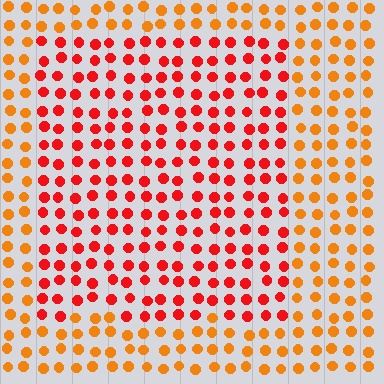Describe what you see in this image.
The image is filled with small orange elements in a uniform arrangement. A rectangle-shaped region is visible where the elements are tinted to a slightly different hue, forming a subtle color boundary.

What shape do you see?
I see a rectangle.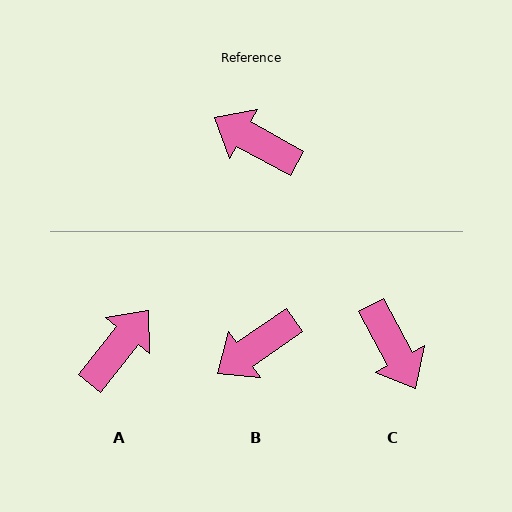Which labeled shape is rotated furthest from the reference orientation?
C, about 147 degrees away.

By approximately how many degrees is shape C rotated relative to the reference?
Approximately 147 degrees counter-clockwise.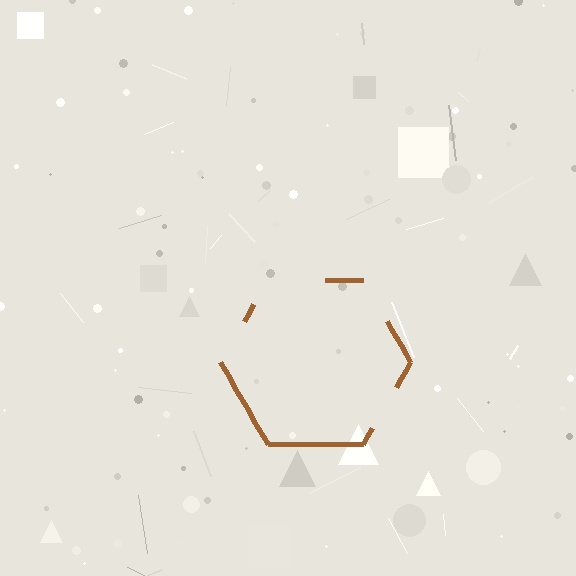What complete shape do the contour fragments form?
The contour fragments form a hexagon.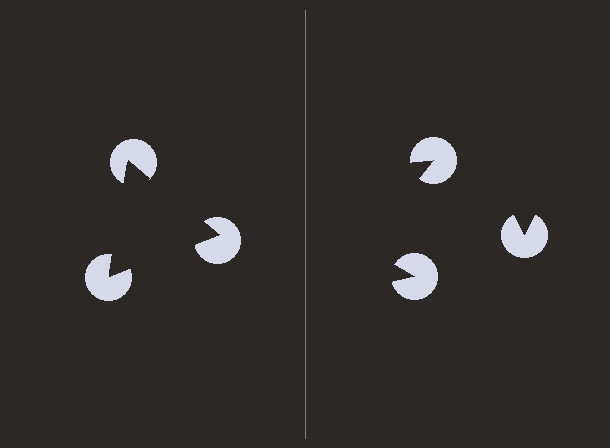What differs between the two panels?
The pac-man discs are positioned identically on both sides; only the wedge orientations differ. On the left they align to a triangle; on the right they are misaligned.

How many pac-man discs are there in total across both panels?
6 — 3 on each side.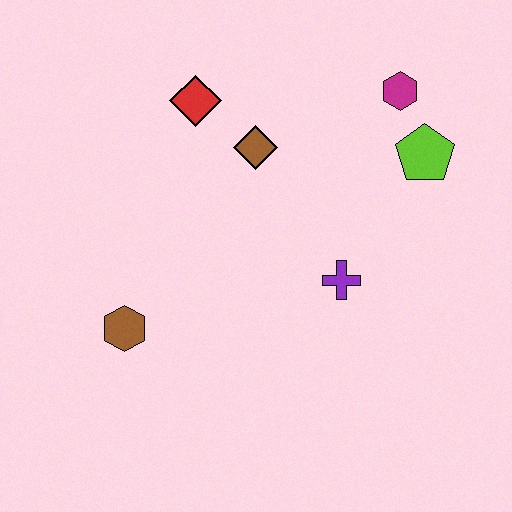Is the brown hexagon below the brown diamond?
Yes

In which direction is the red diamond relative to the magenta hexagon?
The red diamond is to the left of the magenta hexagon.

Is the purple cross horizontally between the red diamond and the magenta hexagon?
Yes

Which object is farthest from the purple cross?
The red diamond is farthest from the purple cross.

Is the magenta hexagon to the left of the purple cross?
No